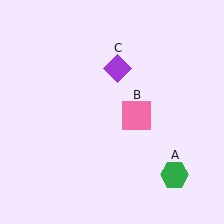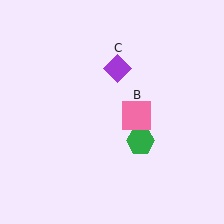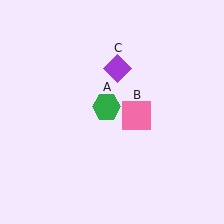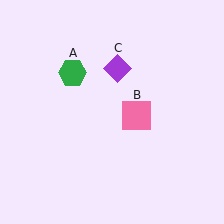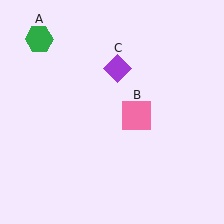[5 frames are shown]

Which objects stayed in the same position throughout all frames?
Pink square (object B) and purple diamond (object C) remained stationary.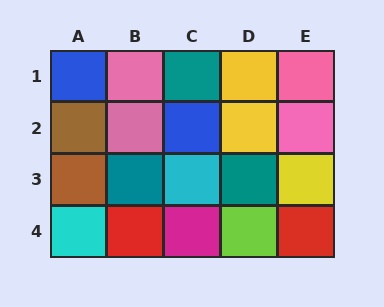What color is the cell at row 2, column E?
Pink.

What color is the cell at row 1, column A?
Blue.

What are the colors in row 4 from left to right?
Cyan, red, magenta, lime, red.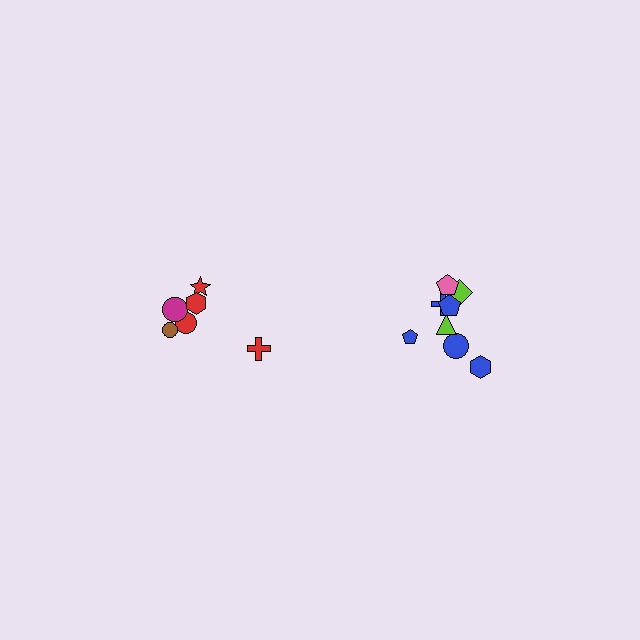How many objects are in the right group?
There are 8 objects.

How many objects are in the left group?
There are 6 objects.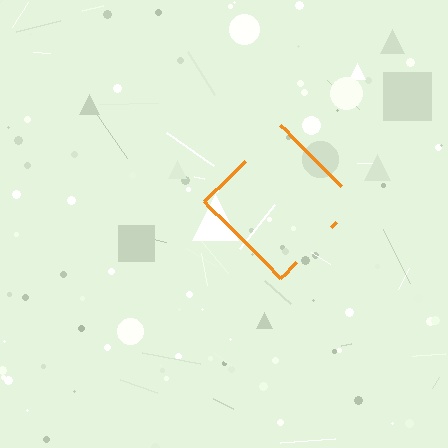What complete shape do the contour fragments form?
The contour fragments form a diamond.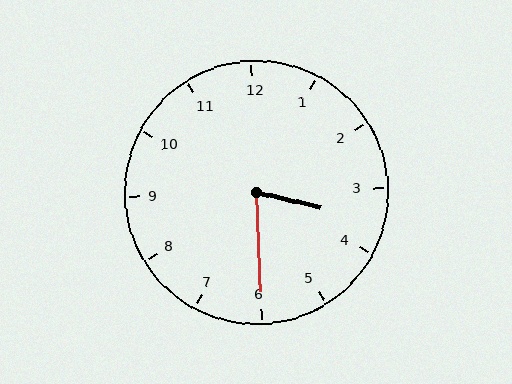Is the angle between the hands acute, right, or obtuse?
It is acute.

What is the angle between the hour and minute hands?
Approximately 75 degrees.